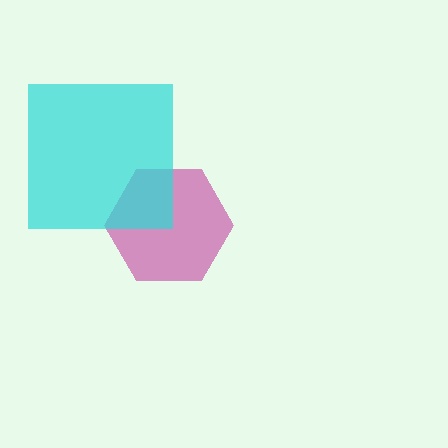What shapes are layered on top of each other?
The layered shapes are: a magenta hexagon, a cyan square.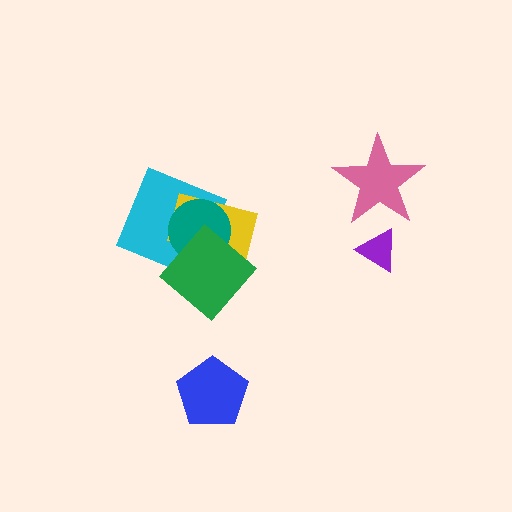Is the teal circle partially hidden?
Yes, it is partially covered by another shape.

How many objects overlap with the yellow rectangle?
3 objects overlap with the yellow rectangle.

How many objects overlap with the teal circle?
3 objects overlap with the teal circle.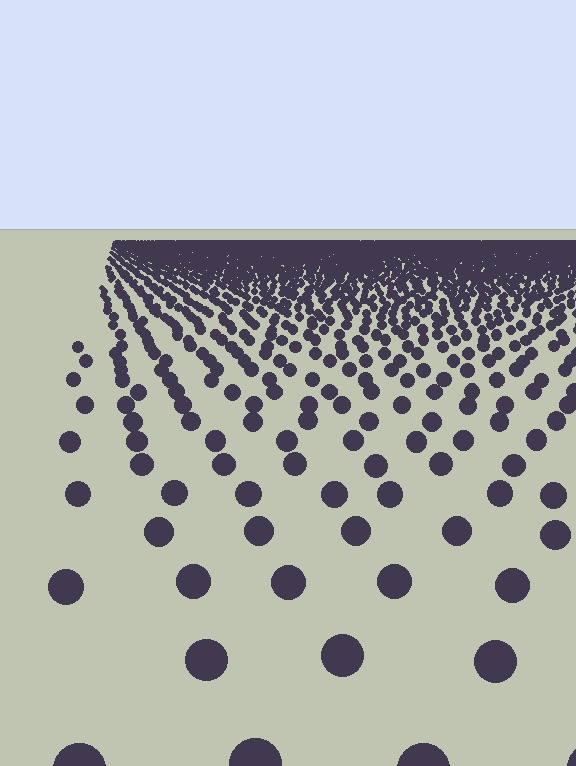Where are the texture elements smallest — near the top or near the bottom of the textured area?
Near the top.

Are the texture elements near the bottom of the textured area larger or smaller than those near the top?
Larger. Near the bottom, elements are closer to the viewer and appear at a bigger on-screen size.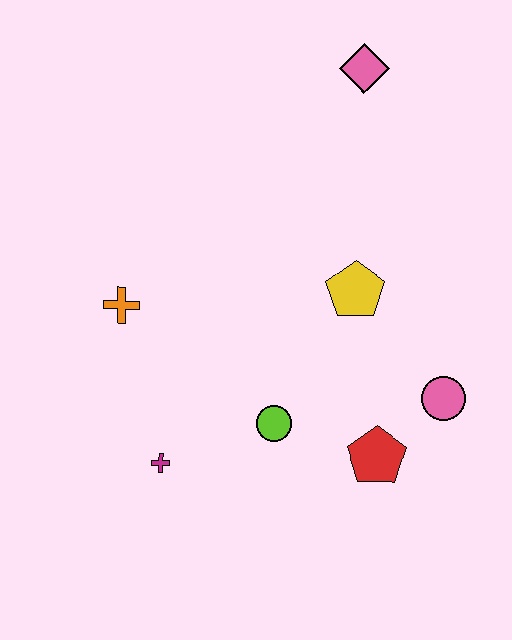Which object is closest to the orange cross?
The magenta cross is closest to the orange cross.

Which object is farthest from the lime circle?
The pink diamond is farthest from the lime circle.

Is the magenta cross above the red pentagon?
No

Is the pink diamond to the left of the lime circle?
No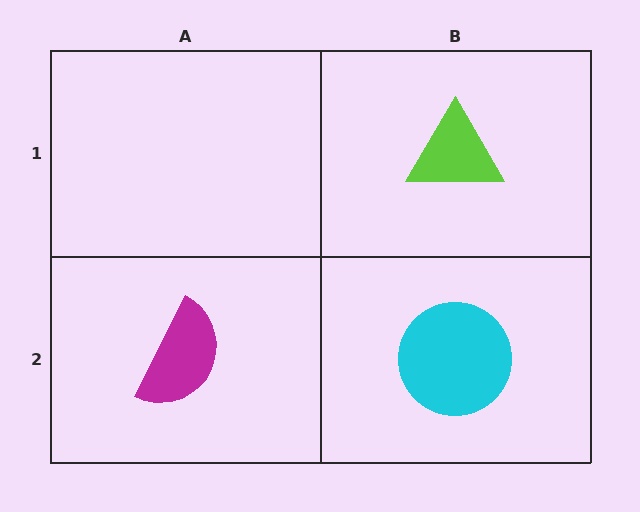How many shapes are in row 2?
2 shapes.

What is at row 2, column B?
A cyan circle.